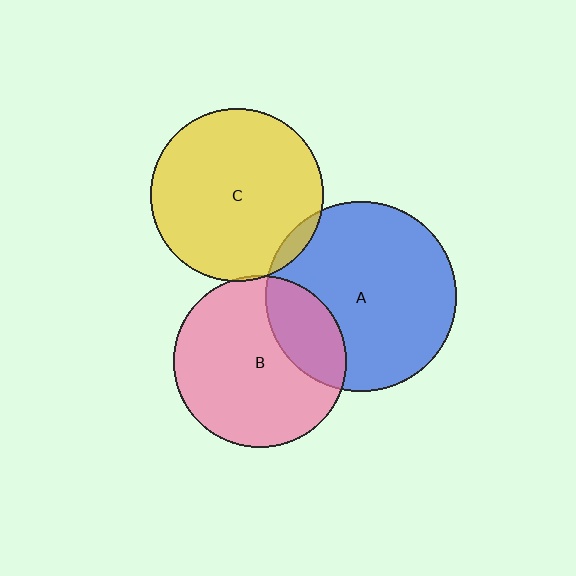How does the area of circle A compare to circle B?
Approximately 1.2 times.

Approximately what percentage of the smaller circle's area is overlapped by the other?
Approximately 25%.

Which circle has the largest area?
Circle A (blue).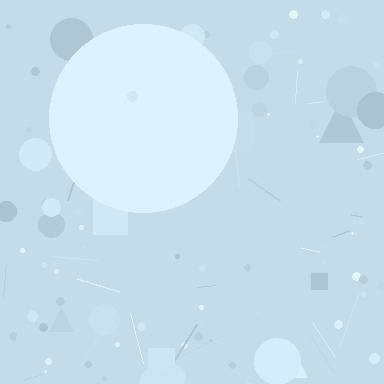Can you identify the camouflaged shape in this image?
The camouflaged shape is a circle.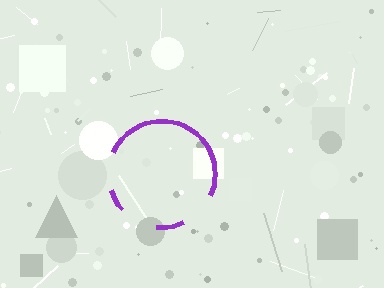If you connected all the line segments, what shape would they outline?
They would outline a circle.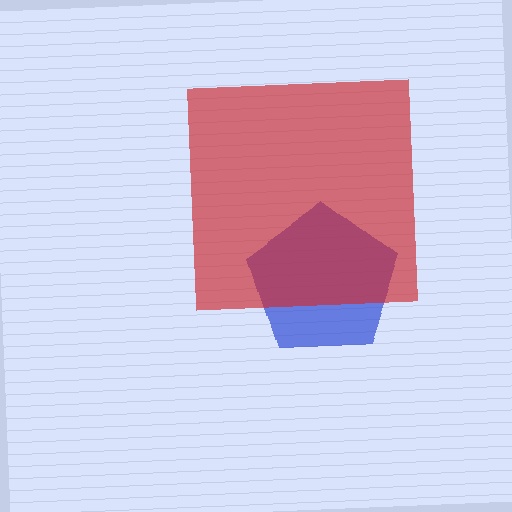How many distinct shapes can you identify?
There are 2 distinct shapes: a blue pentagon, a red square.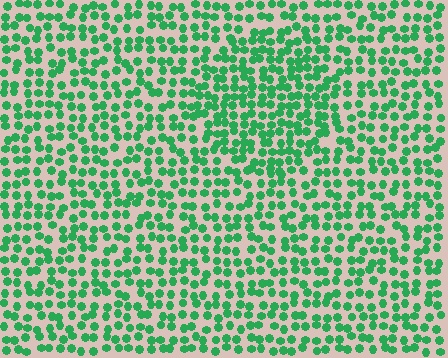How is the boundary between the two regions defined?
The boundary is defined by a change in element density (approximately 1.5x ratio). All elements are the same color, size, and shape.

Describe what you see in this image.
The image contains small green elements arranged at two different densities. A circle-shaped region is visible where the elements are more densely packed than the surrounding area.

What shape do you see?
I see a circle.